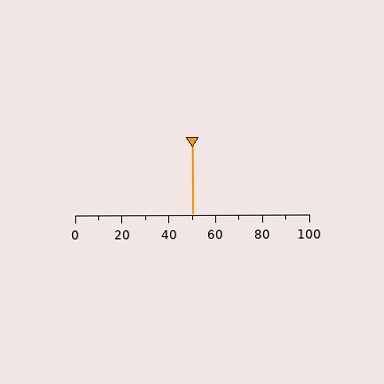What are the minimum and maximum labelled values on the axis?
The axis runs from 0 to 100.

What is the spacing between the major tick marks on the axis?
The major ticks are spaced 20 apart.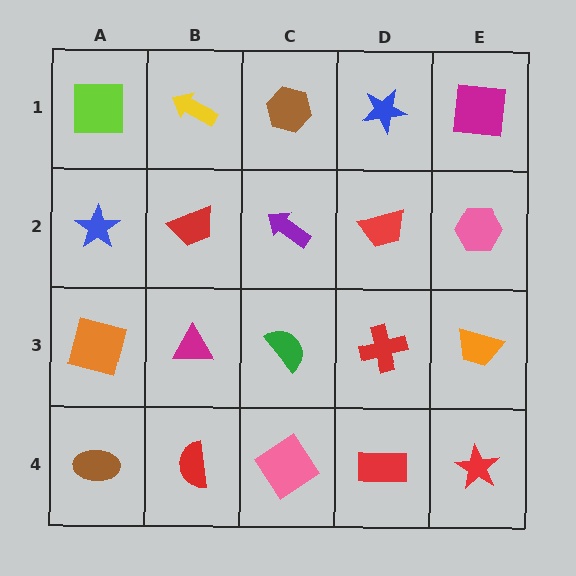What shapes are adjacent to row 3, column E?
A pink hexagon (row 2, column E), a red star (row 4, column E), a red cross (row 3, column D).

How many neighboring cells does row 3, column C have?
4.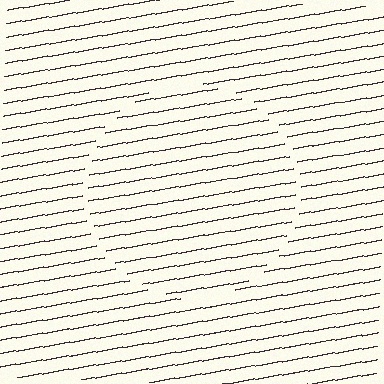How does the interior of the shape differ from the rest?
The interior of the shape contains the same grating, shifted by half a period — the contour is defined by the phase discontinuity where line-ends from the inner and outer gratings abut.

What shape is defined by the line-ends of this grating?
An illusory circle. The interior of the shape contains the same grating, shifted by half a period — the contour is defined by the phase discontinuity where line-ends from the inner and outer gratings abut.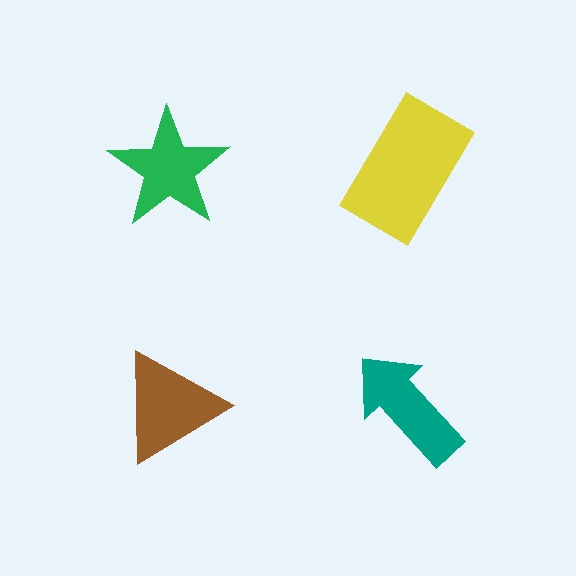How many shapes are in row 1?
2 shapes.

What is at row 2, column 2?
A teal arrow.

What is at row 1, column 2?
A yellow rectangle.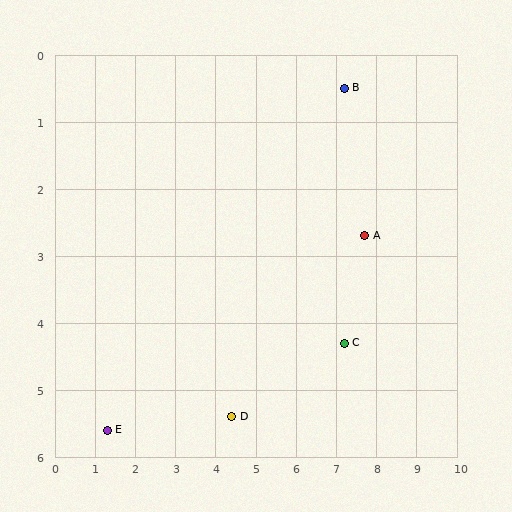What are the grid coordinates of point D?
Point D is at approximately (4.4, 5.4).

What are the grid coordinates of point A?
Point A is at approximately (7.7, 2.7).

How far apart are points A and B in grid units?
Points A and B are about 2.3 grid units apart.